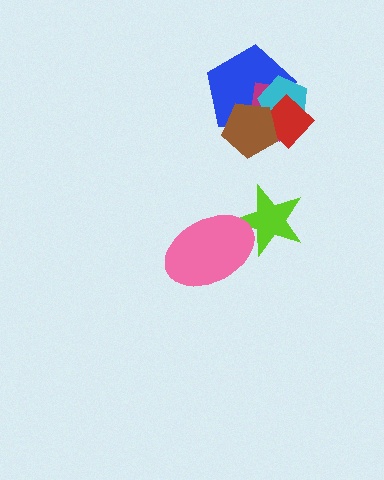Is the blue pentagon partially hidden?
Yes, it is partially covered by another shape.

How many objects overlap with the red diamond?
4 objects overlap with the red diamond.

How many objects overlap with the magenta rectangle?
4 objects overlap with the magenta rectangle.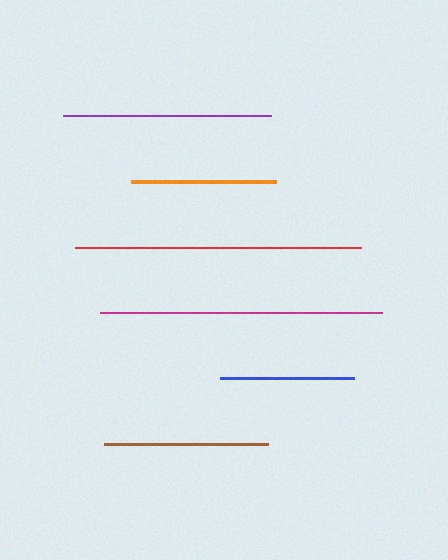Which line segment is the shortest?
The blue line is the shortest at approximately 134 pixels.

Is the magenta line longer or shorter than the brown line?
The magenta line is longer than the brown line.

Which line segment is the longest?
The red line is the longest at approximately 286 pixels.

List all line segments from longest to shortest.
From longest to shortest: red, magenta, purple, brown, orange, blue.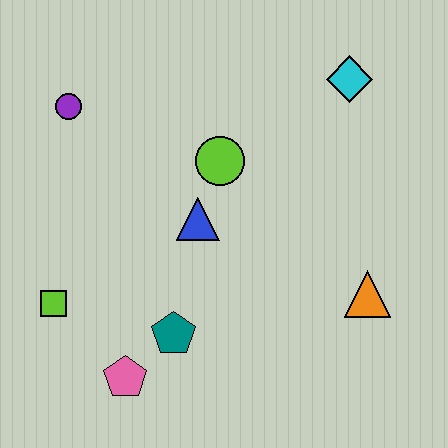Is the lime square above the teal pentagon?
Yes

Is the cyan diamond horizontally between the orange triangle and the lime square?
Yes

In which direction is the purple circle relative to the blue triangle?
The purple circle is to the left of the blue triangle.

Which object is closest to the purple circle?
The lime circle is closest to the purple circle.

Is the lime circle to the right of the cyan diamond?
No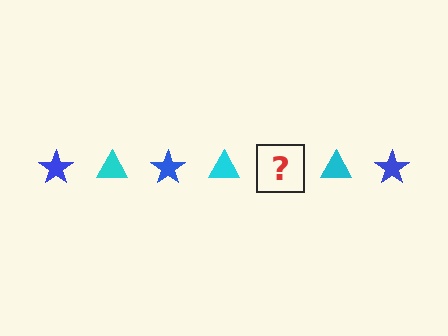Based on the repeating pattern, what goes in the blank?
The blank should be a blue star.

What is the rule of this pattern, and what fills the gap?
The rule is that the pattern alternates between blue star and cyan triangle. The gap should be filled with a blue star.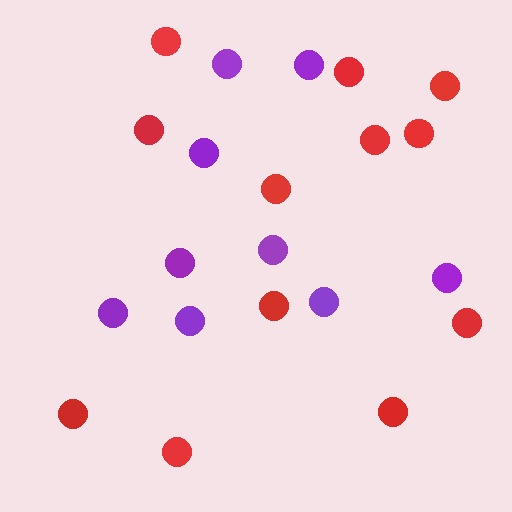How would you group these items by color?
There are 2 groups: one group of red circles (12) and one group of purple circles (9).